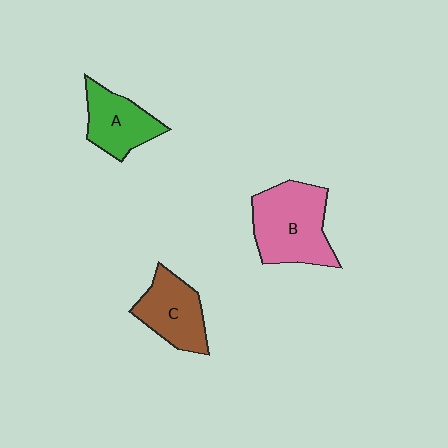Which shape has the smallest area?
Shape A (green).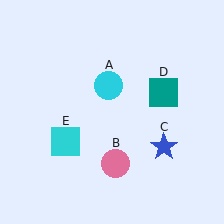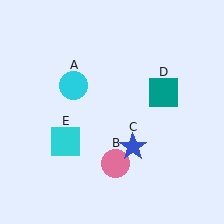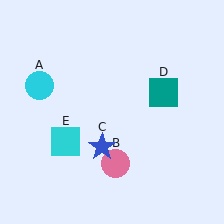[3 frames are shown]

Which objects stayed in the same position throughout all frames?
Pink circle (object B) and teal square (object D) and cyan square (object E) remained stationary.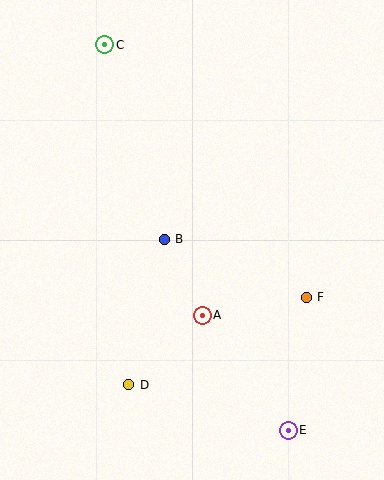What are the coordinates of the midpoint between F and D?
The midpoint between F and D is at (217, 341).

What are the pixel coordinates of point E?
Point E is at (288, 430).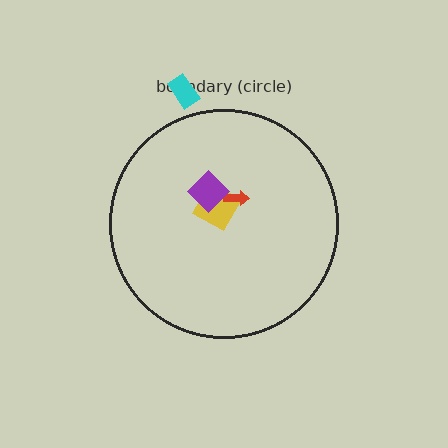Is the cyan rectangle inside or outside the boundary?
Outside.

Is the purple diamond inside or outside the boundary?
Inside.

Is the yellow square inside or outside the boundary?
Inside.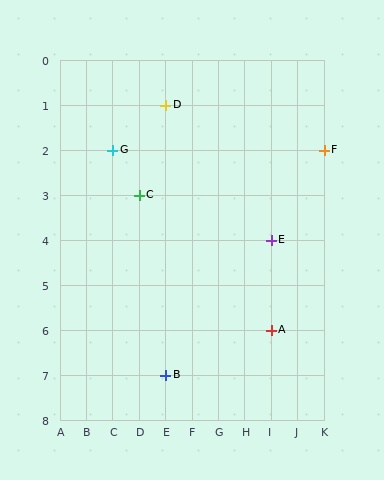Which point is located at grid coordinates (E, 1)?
Point D is at (E, 1).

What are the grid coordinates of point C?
Point C is at grid coordinates (D, 3).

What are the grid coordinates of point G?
Point G is at grid coordinates (C, 2).